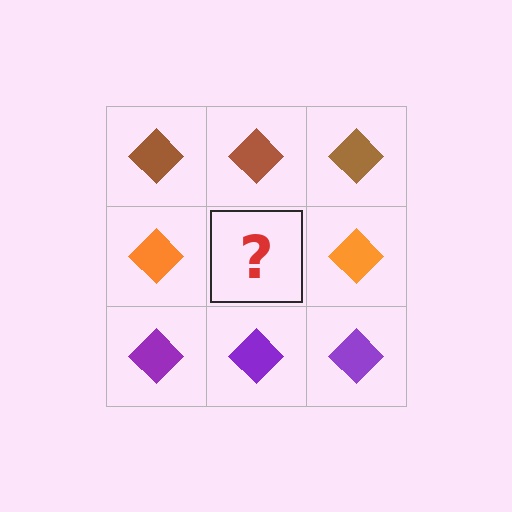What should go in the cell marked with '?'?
The missing cell should contain an orange diamond.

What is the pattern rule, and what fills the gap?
The rule is that each row has a consistent color. The gap should be filled with an orange diamond.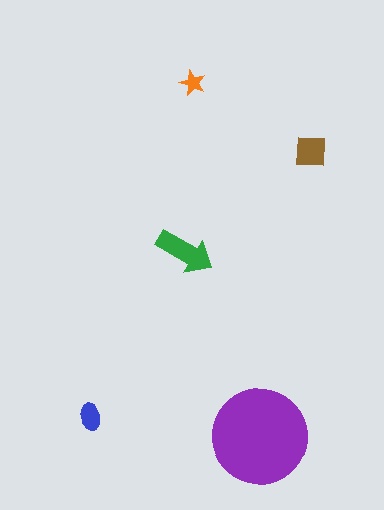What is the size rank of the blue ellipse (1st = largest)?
4th.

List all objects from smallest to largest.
The orange star, the blue ellipse, the brown square, the green arrow, the purple circle.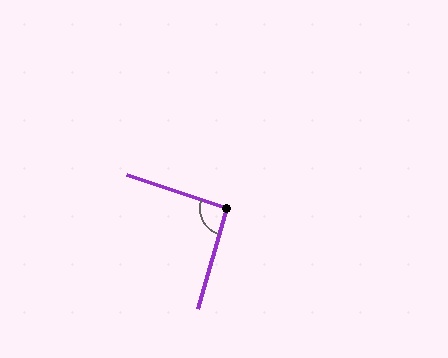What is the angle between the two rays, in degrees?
Approximately 93 degrees.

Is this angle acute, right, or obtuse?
It is approximately a right angle.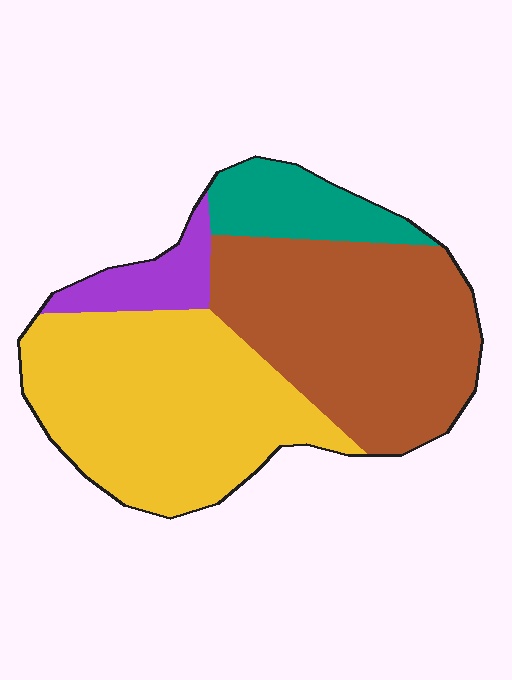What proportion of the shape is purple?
Purple takes up less than a quarter of the shape.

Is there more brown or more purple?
Brown.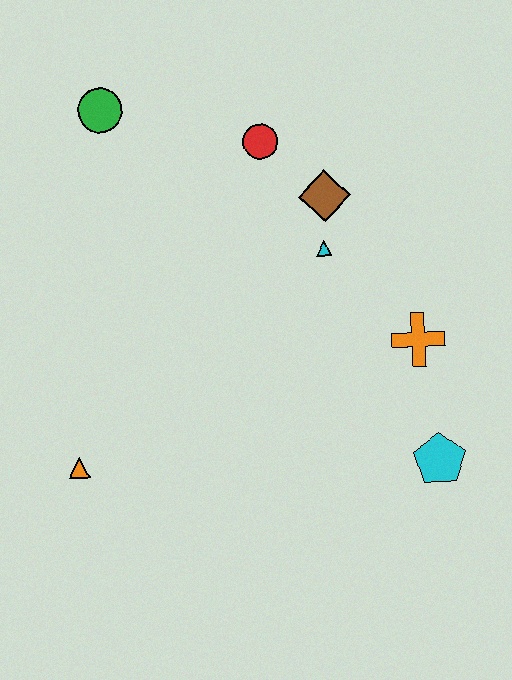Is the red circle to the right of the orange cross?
No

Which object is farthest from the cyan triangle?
The orange triangle is farthest from the cyan triangle.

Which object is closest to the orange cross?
The cyan pentagon is closest to the orange cross.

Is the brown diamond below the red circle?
Yes